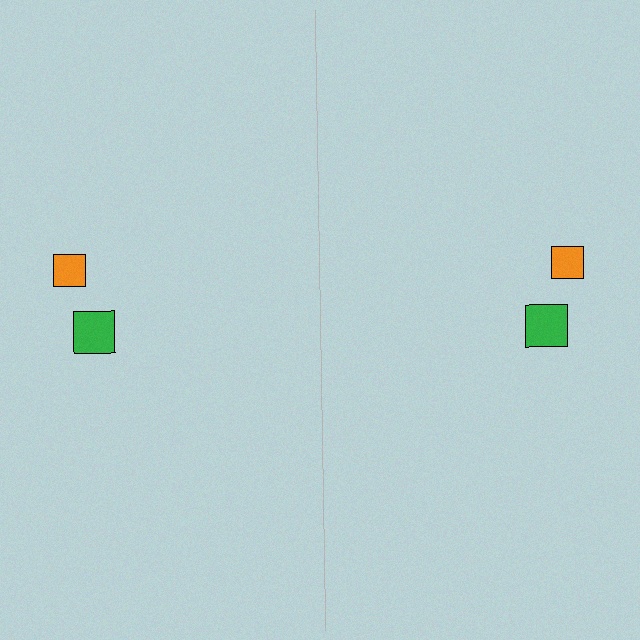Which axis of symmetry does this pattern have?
The pattern has a vertical axis of symmetry running through the center of the image.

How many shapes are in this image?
There are 4 shapes in this image.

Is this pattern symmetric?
Yes, this pattern has bilateral (reflection) symmetry.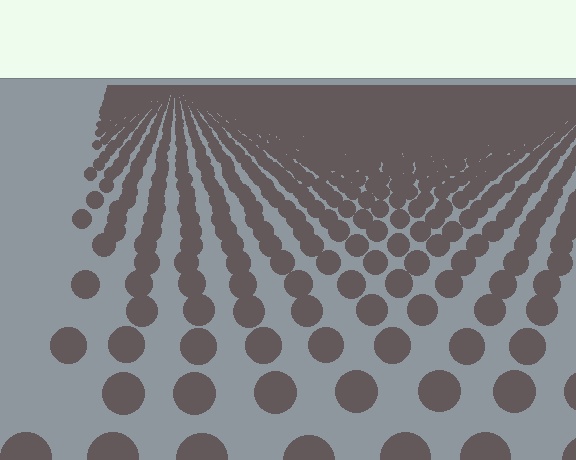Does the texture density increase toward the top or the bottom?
Density increases toward the top.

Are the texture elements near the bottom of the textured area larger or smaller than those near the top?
Larger. Near the bottom, elements are closer to the viewer and appear at a bigger on-screen size.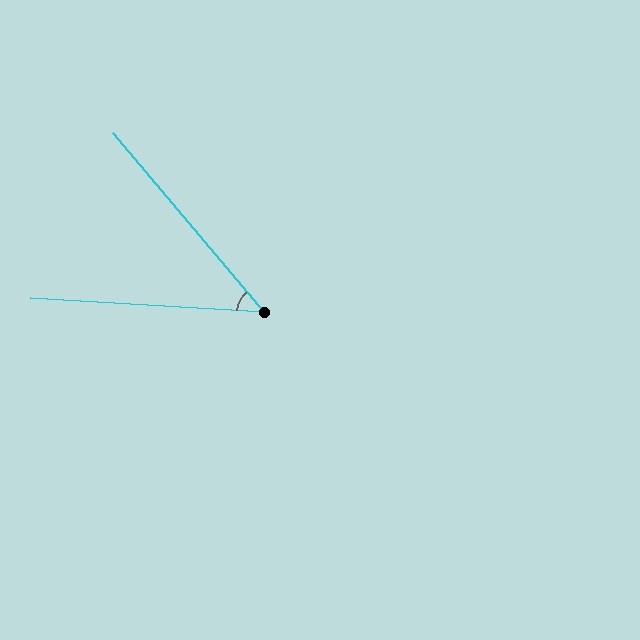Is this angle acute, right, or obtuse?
It is acute.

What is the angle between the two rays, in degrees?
Approximately 46 degrees.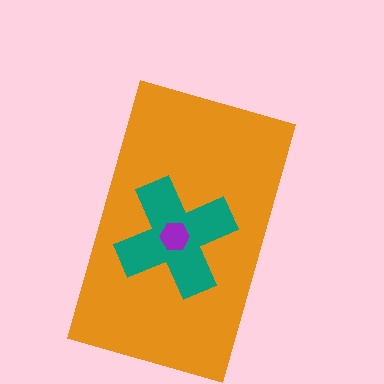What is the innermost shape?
The purple hexagon.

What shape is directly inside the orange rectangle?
The teal cross.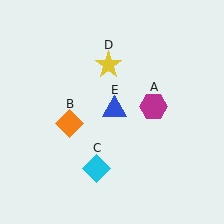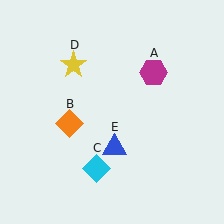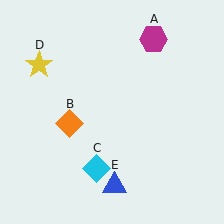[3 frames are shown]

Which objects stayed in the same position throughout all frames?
Orange diamond (object B) and cyan diamond (object C) remained stationary.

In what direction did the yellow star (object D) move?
The yellow star (object D) moved left.